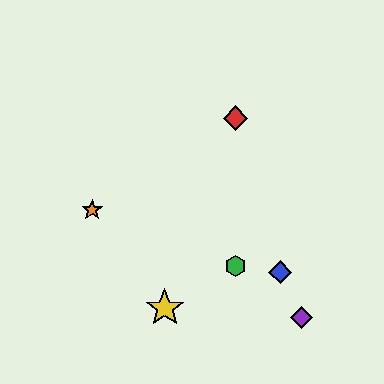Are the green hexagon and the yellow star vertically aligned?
No, the green hexagon is at x≈235 and the yellow star is at x≈165.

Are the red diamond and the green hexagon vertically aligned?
Yes, both are at x≈235.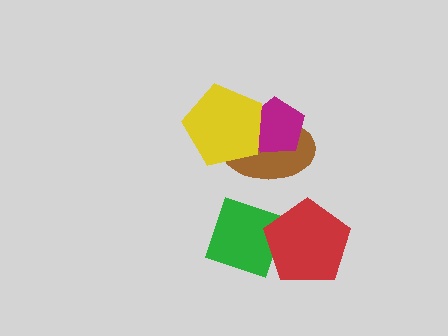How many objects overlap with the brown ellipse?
2 objects overlap with the brown ellipse.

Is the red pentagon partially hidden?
No, no other shape covers it.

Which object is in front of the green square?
The red pentagon is in front of the green square.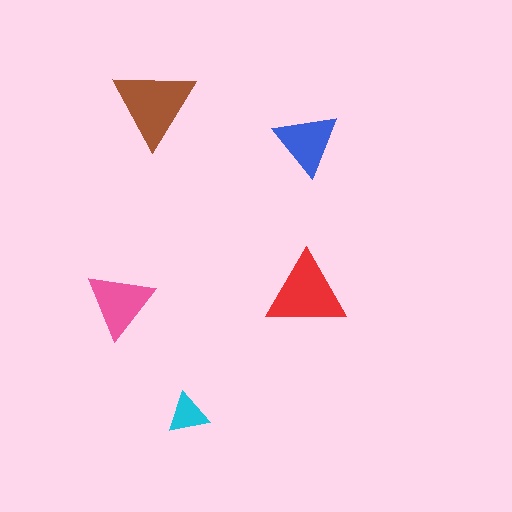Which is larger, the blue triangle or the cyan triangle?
The blue one.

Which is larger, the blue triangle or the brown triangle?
The brown one.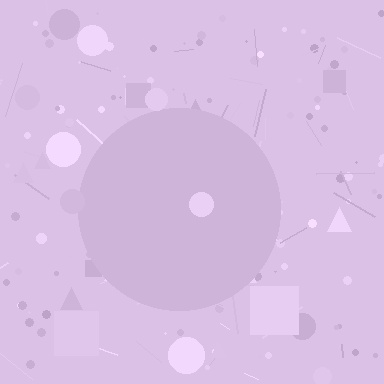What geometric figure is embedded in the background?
A circle is embedded in the background.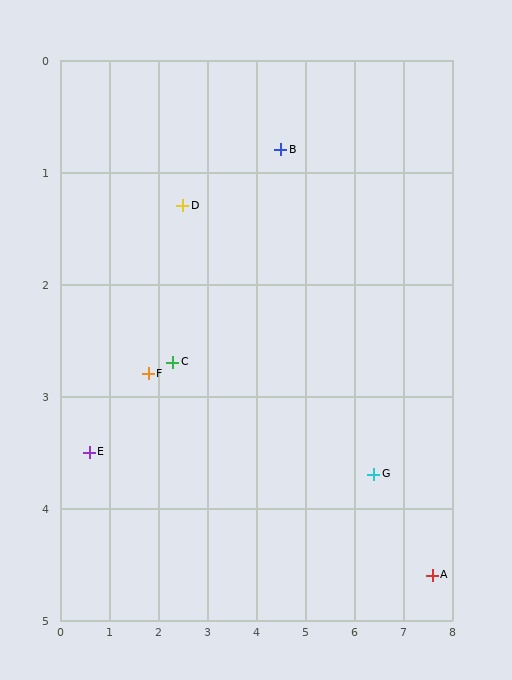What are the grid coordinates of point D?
Point D is at approximately (2.5, 1.3).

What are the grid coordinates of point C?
Point C is at approximately (2.3, 2.7).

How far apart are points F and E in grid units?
Points F and E are about 1.4 grid units apart.